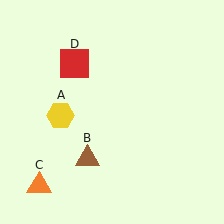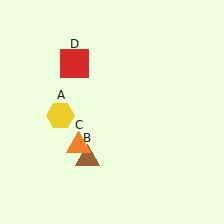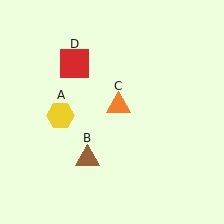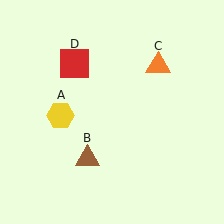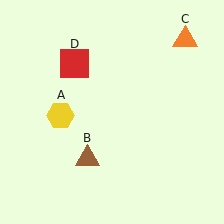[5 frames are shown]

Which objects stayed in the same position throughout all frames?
Yellow hexagon (object A) and brown triangle (object B) and red square (object D) remained stationary.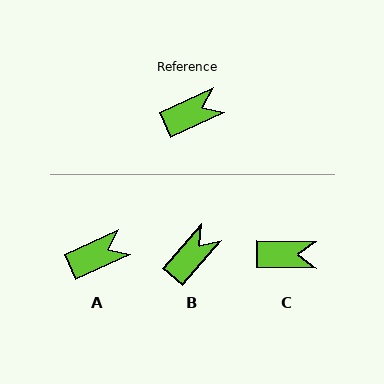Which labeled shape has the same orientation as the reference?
A.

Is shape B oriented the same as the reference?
No, it is off by about 24 degrees.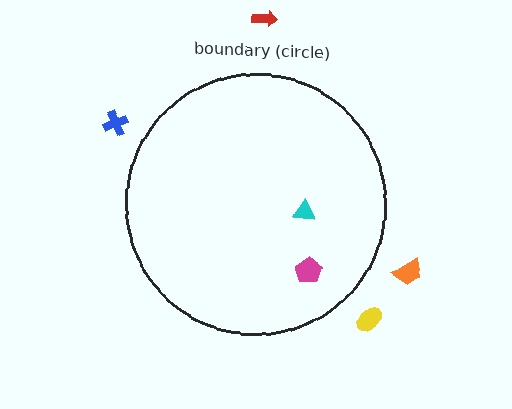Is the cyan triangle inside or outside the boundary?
Inside.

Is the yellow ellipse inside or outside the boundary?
Outside.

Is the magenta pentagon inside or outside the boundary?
Inside.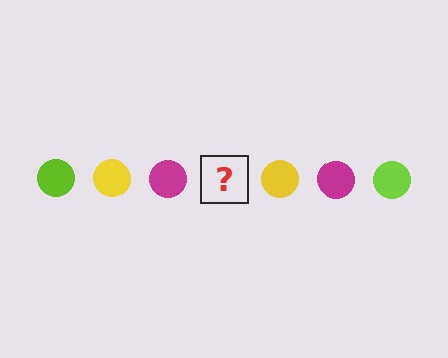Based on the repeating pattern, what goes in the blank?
The blank should be a lime circle.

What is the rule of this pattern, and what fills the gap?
The rule is that the pattern cycles through lime, yellow, magenta circles. The gap should be filled with a lime circle.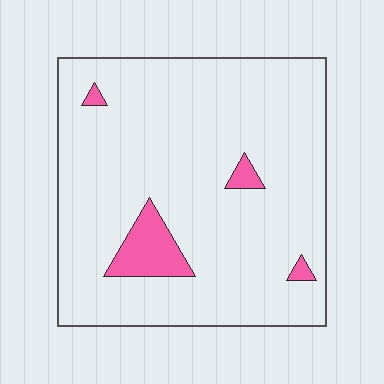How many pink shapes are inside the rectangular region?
4.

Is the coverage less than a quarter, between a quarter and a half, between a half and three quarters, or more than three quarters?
Less than a quarter.